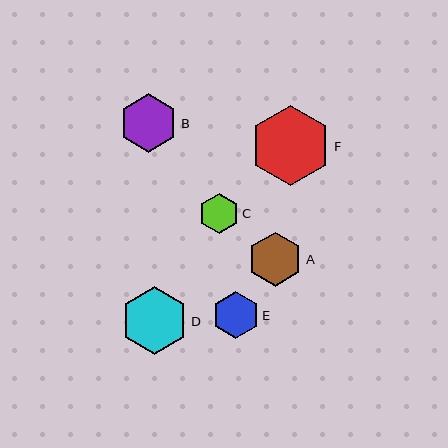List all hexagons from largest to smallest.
From largest to smallest: F, D, B, A, E, C.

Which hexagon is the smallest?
Hexagon C is the smallest with a size of approximately 41 pixels.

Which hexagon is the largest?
Hexagon F is the largest with a size of approximately 80 pixels.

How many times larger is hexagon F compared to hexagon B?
Hexagon F is approximately 1.4 times the size of hexagon B.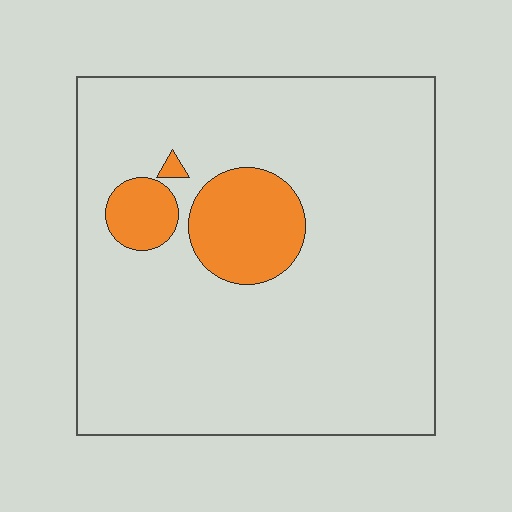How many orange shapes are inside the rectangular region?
3.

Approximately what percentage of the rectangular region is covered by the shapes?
Approximately 10%.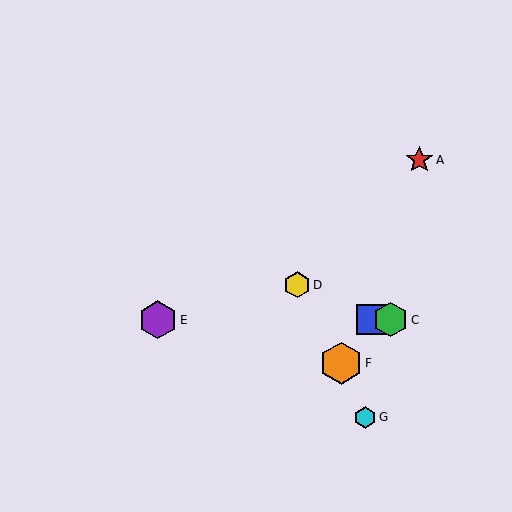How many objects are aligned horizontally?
3 objects (B, C, E) are aligned horizontally.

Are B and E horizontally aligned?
Yes, both are at y≈320.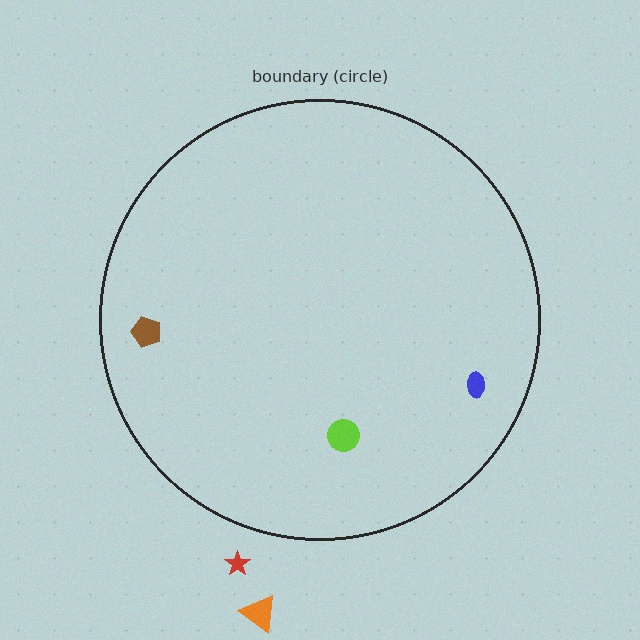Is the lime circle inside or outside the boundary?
Inside.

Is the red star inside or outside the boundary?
Outside.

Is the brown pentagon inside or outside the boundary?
Inside.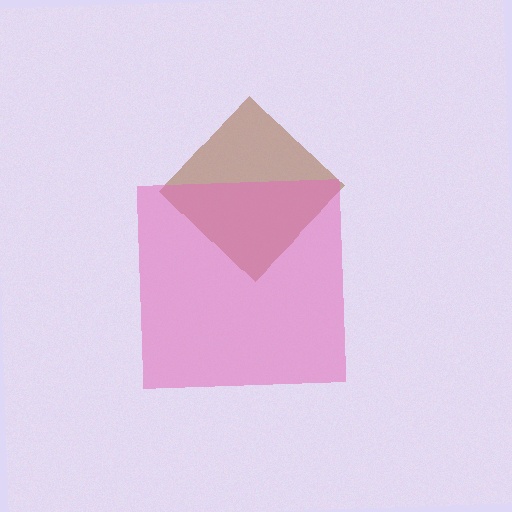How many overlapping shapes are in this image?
There are 2 overlapping shapes in the image.